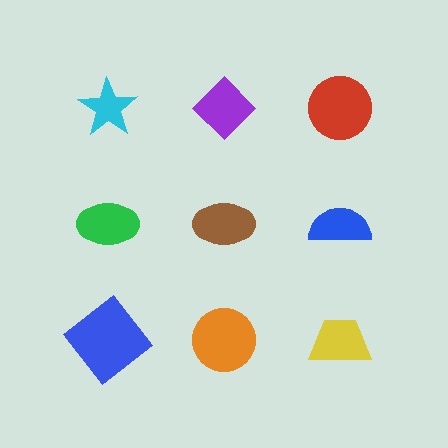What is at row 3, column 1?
A blue diamond.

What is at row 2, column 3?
A blue semicircle.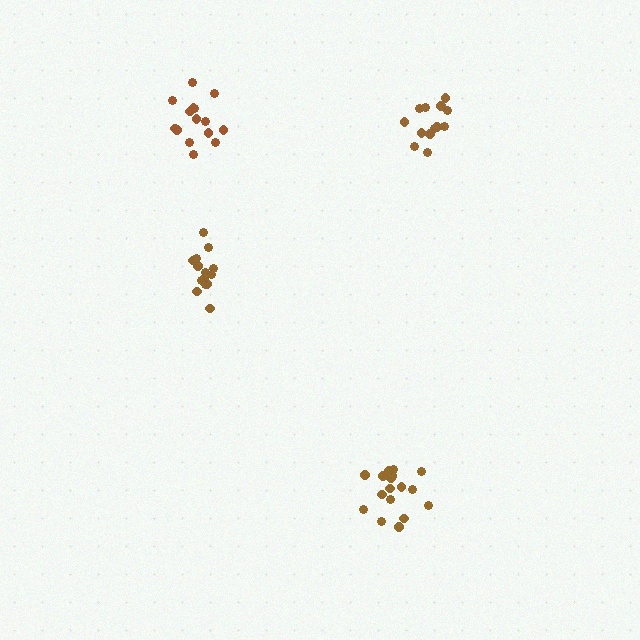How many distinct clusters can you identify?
There are 4 distinct clusters.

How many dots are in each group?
Group 1: 15 dots, Group 2: 17 dots, Group 3: 13 dots, Group 4: 15 dots (60 total).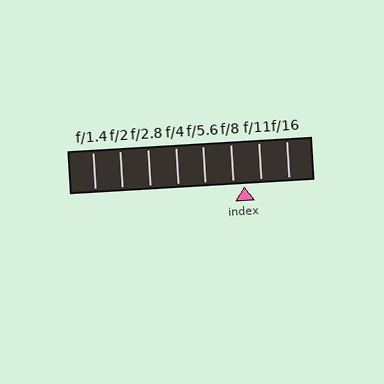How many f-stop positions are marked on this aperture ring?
There are 8 f-stop positions marked.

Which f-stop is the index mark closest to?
The index mark is closest to f/8.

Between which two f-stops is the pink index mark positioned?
The index mark is between f/8 and f/11.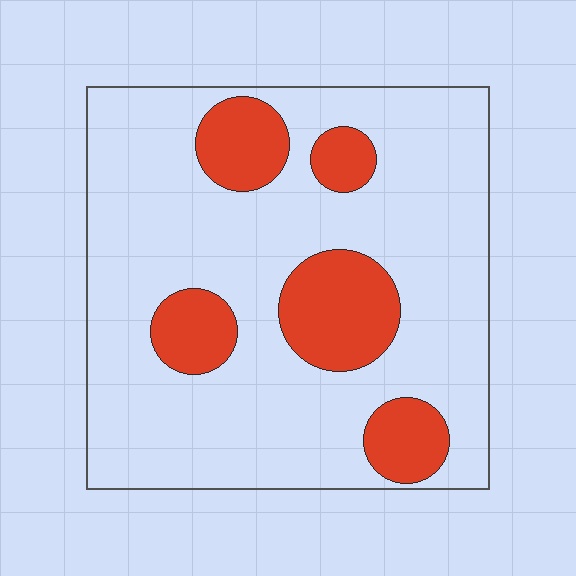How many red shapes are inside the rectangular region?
5.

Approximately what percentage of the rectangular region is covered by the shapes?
Approximately 20%.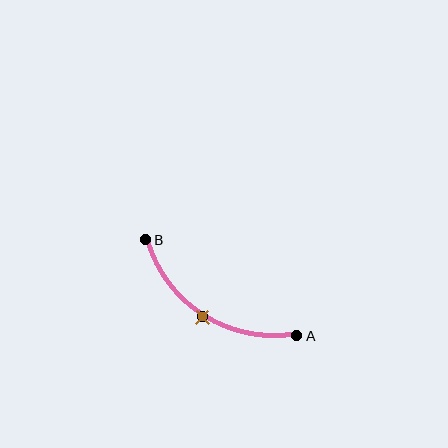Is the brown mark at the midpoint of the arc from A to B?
Yes. The brown mark lies on the arc at equal arc-length from both A and B — it is the arc midpoint.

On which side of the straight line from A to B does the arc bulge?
The arc bulges below the straight line connecting A and B.